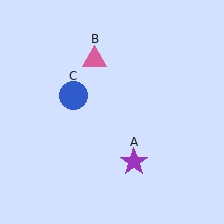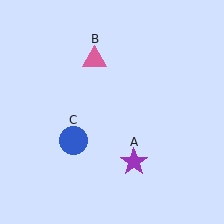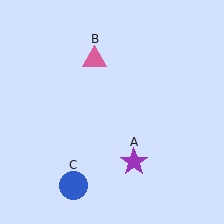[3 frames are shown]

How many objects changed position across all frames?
1 object changed position: blue circle (object C).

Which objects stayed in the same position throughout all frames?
Purple star (object A) and pink triangle (object B) remained stationary.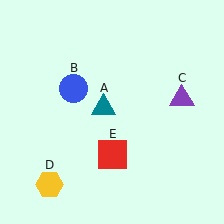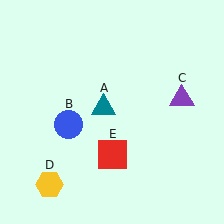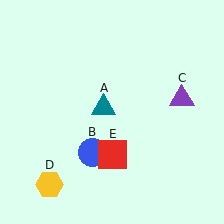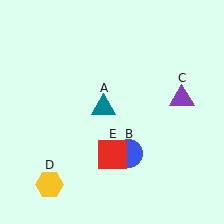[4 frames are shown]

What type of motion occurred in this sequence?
The blue circle (object B) rotated counterclockwise around the center of the scene.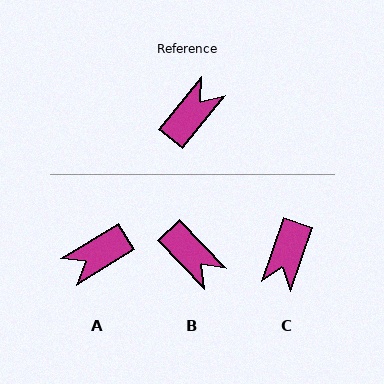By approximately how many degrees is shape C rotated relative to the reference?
Approximately 160 degrees clockwise.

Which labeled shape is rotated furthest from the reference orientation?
C, about 160 degrees away.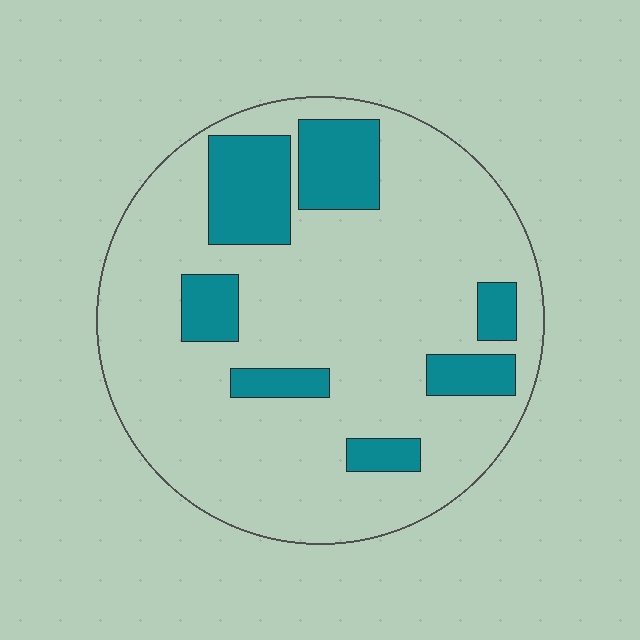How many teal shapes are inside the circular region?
7.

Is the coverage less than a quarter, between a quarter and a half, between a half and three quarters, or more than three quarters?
Less than a quarter.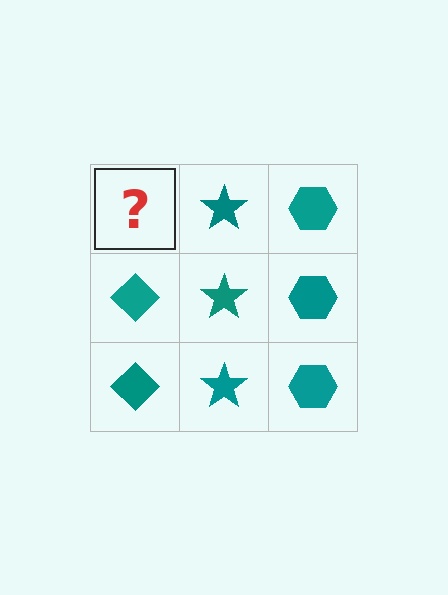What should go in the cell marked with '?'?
The missing cell should contain a teal diamond.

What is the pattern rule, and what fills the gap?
The rule is that each column has a consistent shape. The gap should be filled with a teal diamond.